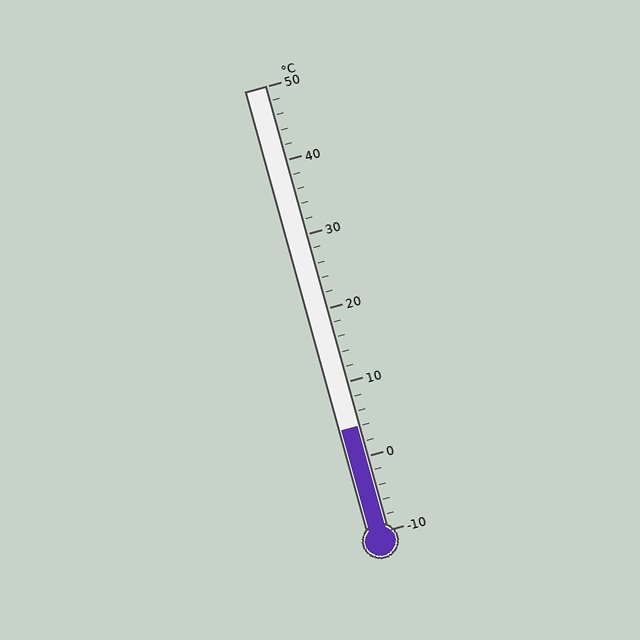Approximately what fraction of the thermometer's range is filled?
The thermometer is filled to approximately 25% of its range.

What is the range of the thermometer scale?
The thermometer scale ranges from -10°C to 50°C.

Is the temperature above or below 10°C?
The temperature is below 10°C.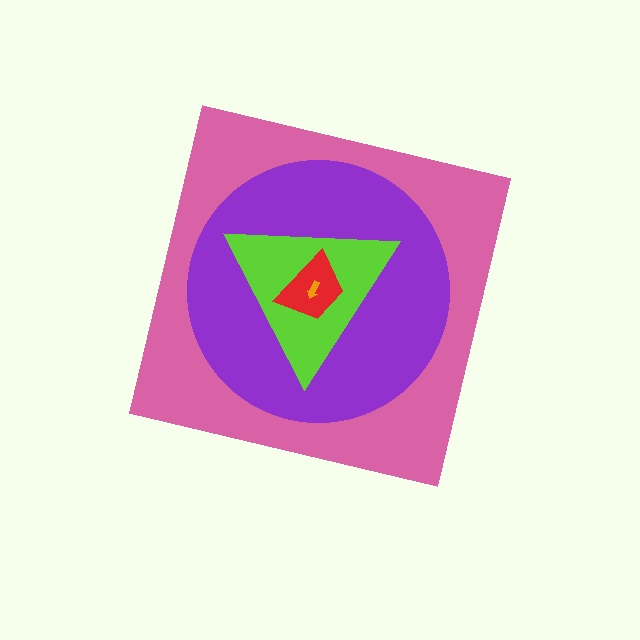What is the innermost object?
The orange arrow.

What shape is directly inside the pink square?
The purple circle.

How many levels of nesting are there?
5.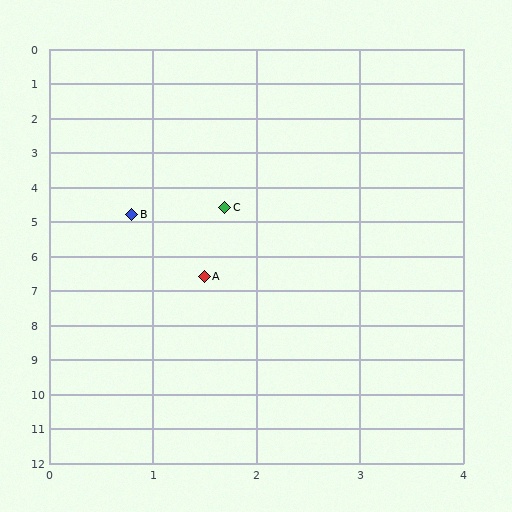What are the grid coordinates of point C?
Point C is at approximately (1.7, 4.6).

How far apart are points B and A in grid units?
Points B and A are about 1.9 grid units apart.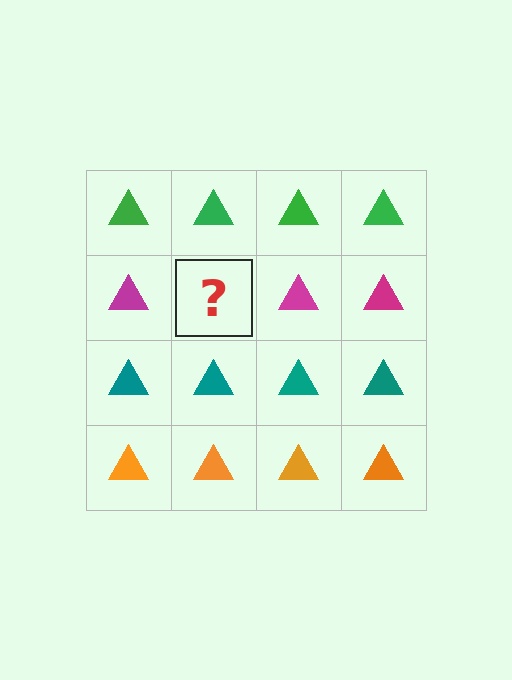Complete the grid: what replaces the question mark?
The question mark should be replaced with a magenta triangle.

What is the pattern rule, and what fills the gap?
The rule is that each row has a consistent color. The gap should be filled with a magenta triangle.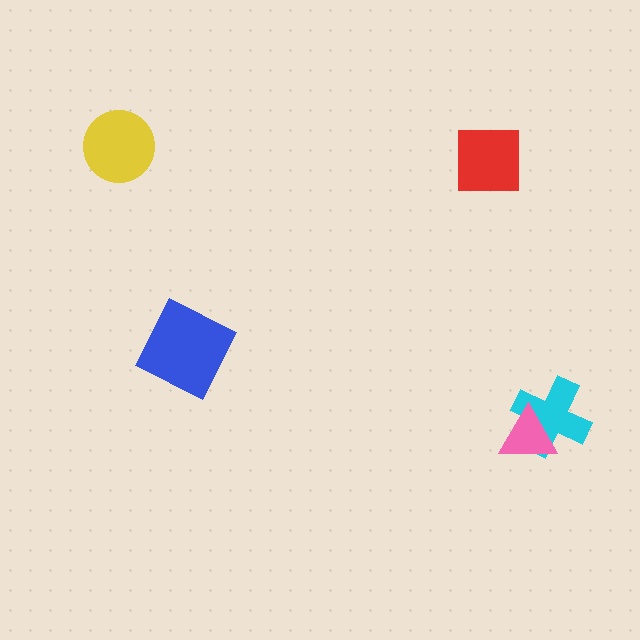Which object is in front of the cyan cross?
The pink triangle is in front of the cyan cross.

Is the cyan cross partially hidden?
Yes, it is partially covered by another shape.